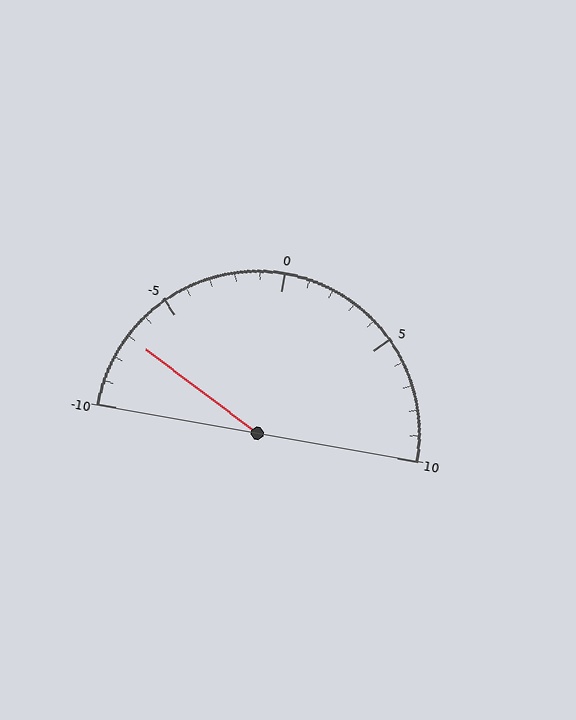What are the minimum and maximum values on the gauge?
The gauge ranges from -10 to 10.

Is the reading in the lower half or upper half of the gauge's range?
The reading is in the lower half of the range (-10 to 10).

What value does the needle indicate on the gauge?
The needle indicates approximately -7.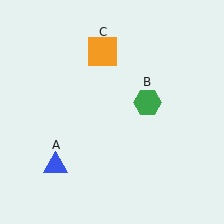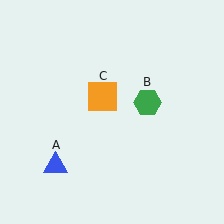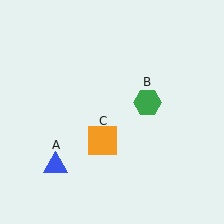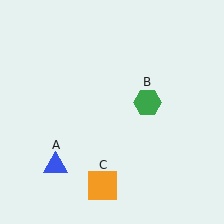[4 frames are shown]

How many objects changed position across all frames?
1 object changed position: orange square (object C).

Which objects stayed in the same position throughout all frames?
Blue triangle (object A) and green hexagon (object B) remained stationary.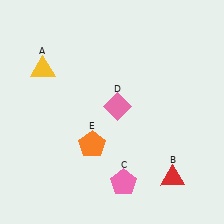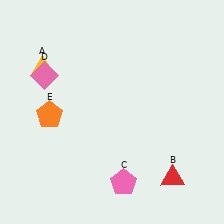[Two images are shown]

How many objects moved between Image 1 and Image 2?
2 objects moved between the two images.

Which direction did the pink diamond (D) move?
The pink diamond (D) moved left.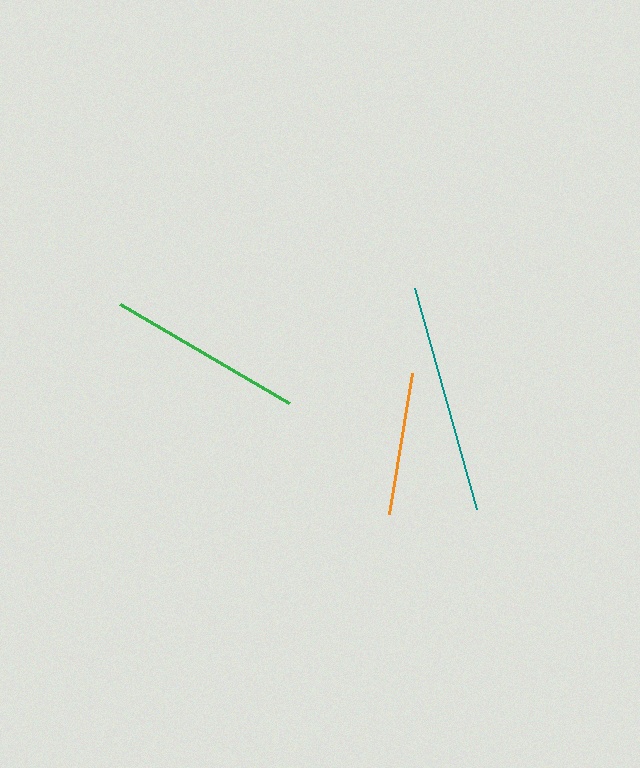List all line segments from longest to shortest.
From longest to shortest: teal, green, orange.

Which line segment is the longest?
The teal line is the longest at approximately 229 pixels.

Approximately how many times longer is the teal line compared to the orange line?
The teal line is approximately 1.6 times the length of the orange line.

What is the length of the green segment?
The green segment is approximately 196 pixels long.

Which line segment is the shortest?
The orange line is the shortest at approximately 143 pixels.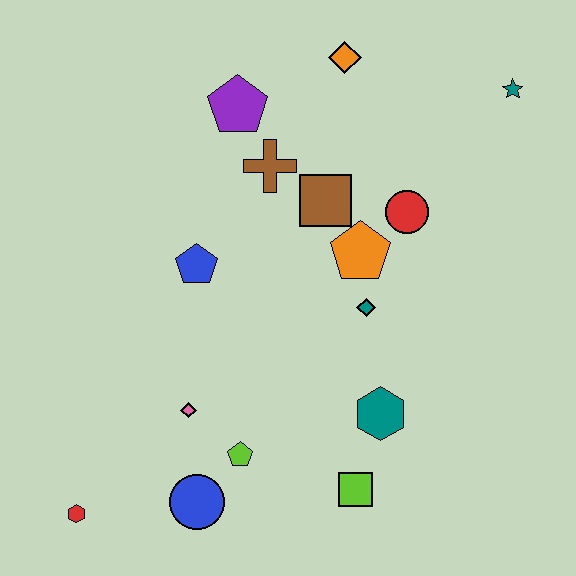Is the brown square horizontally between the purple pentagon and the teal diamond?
Yes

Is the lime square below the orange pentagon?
Yes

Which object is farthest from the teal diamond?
The red hexagon is farthest from the teal diamond.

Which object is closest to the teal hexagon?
The lime square is closest to the teal hexagon.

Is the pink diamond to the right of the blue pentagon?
No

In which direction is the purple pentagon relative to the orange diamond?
The purple pentagon is to the left of the orange diamond.